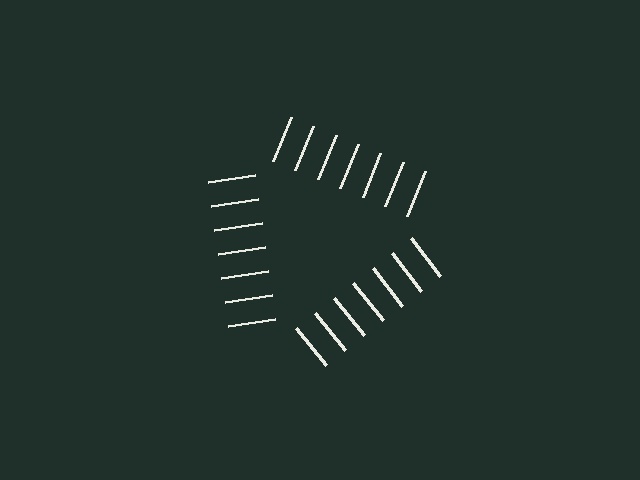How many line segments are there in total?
21 — 7 along each of the 3 edges.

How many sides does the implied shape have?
3 sides — the line-ends trace a triangle.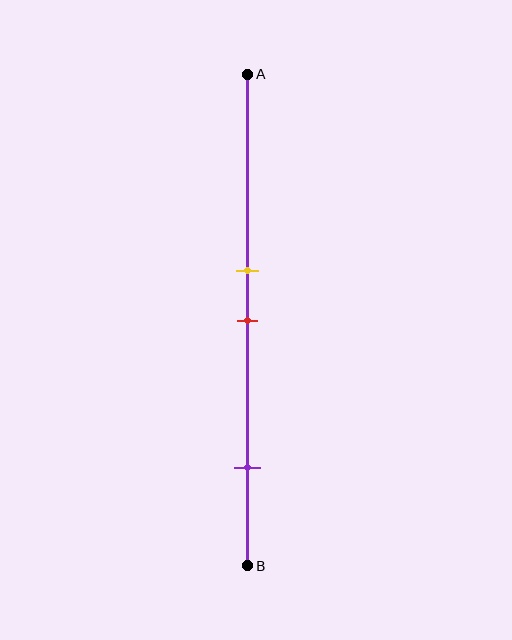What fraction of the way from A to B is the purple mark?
The purple mark is approximately 80% (0.8) of the way from A to B.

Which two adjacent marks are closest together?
The yellow and red marks are the closest adjacent pair.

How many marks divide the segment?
There are 3 marks dividing the segment.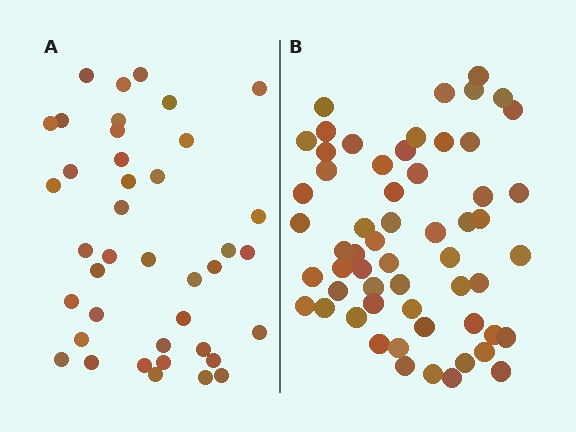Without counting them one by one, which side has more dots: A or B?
Region B (the right region) has more dots.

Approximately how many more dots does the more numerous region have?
Region B has approximately 20 more dots than region A.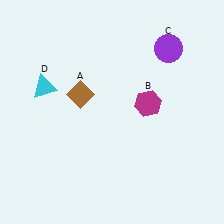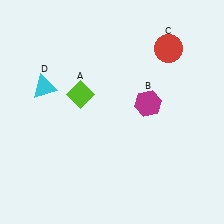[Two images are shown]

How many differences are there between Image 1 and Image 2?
There are 2 differences between the two images.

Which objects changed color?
A changed from brown to lime. C changed from purple to red.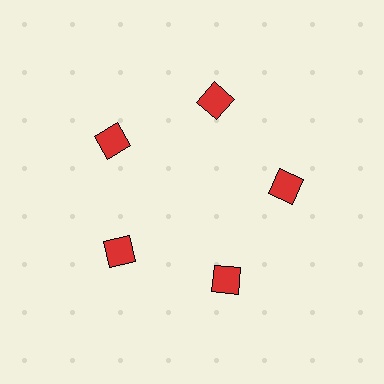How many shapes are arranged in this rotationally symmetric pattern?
There are 5 shapes, arranged in 5 groups of 1.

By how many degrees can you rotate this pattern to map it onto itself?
The pattern maps onto itself every 72 degrees of rotation.